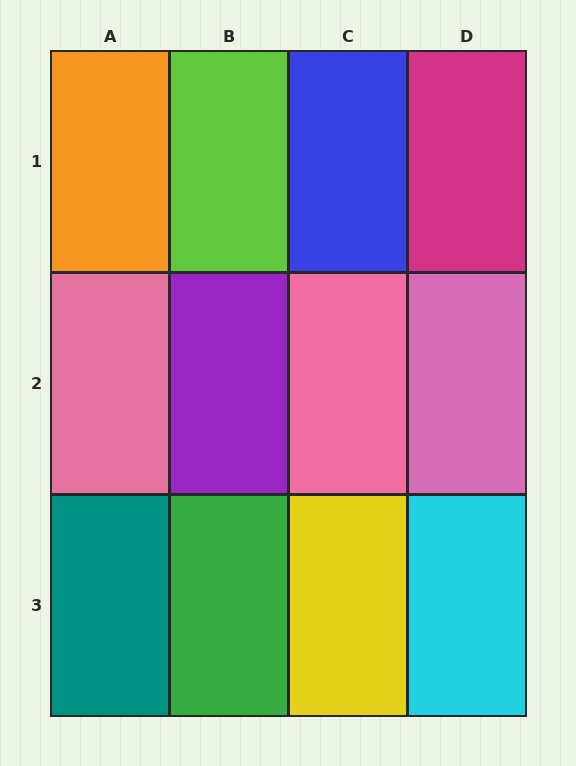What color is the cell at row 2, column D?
Pink.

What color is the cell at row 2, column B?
Purple.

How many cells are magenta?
1 cell is magenta.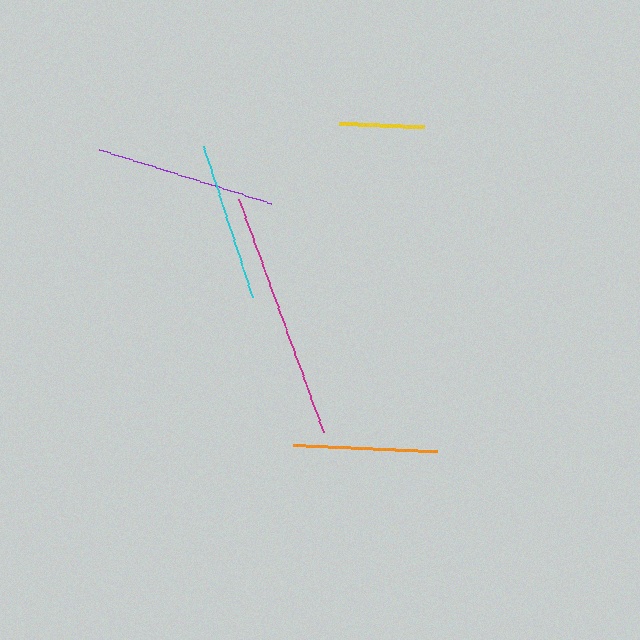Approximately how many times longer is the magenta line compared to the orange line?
The magenta line is approximately 1.7 times the length of the orange line.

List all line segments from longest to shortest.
From longest to shortest: magenta, purple, cyan, orange, yellow.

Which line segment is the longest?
The magenta line is the longest at approximately 247 pixels.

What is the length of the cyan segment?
The cyan segment is approximately 160 pixels long.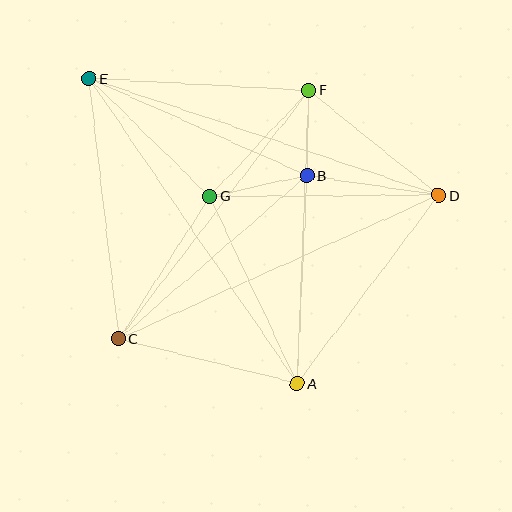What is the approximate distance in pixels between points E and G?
The distance between E and G is approximately 169 pixels.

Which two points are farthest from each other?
Points A and E are farthest from each other.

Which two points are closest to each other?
Points B and F are closest to each other.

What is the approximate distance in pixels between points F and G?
The distance between F and G is approximately 145 pixels.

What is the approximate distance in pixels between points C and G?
The distance between C and G is approximately 169 pixels.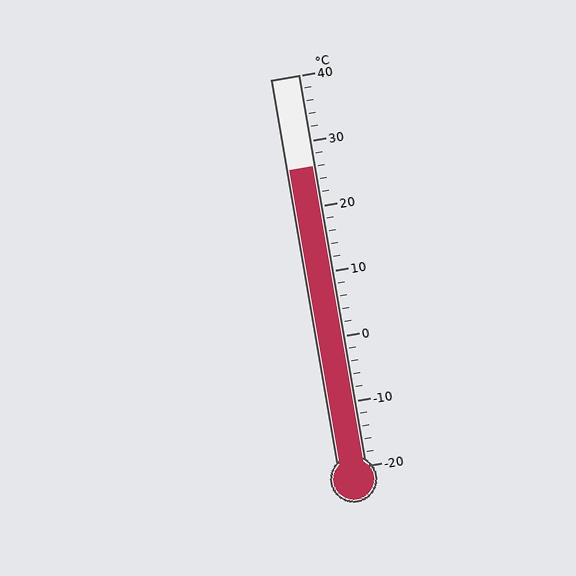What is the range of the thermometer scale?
The thermometer scale ranges from -20°C to 40°C.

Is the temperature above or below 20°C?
The temperature is above 20°C.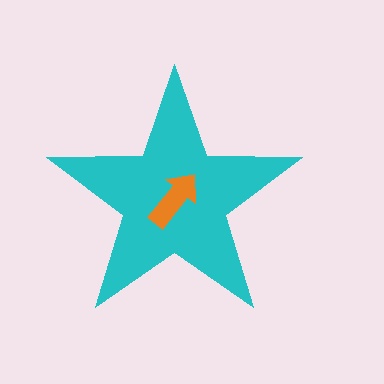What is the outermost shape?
The cyan star.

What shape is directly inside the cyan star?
The orange arrow.